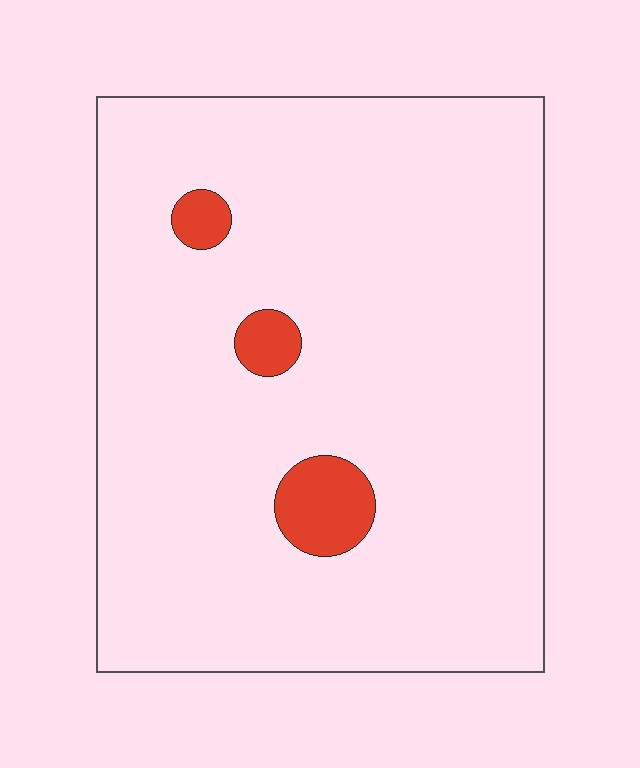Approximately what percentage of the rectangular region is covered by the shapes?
Approximately 5%.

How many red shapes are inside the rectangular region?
3.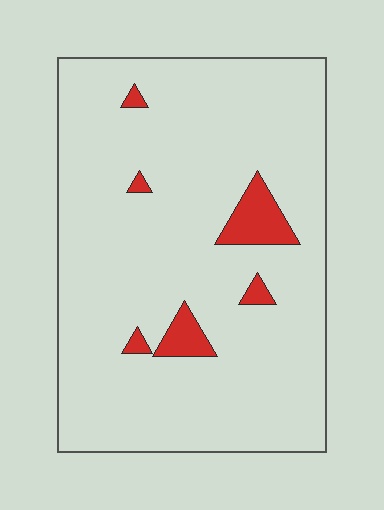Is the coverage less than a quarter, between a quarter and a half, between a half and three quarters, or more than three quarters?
Less than a quarter.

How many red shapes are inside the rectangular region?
6.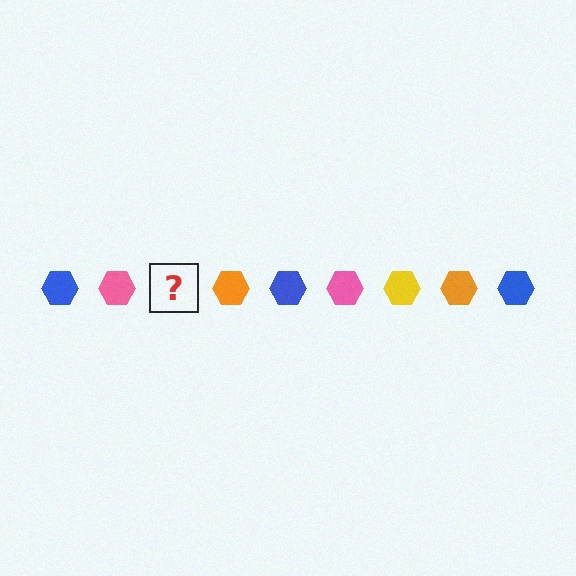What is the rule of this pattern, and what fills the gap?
The rule is that the pattern cycles through blue, pink, yellow, orange hexagons. The gap should be filled with a yellow hexagon.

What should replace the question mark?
The question mark should be replaced with a yellow hexagon.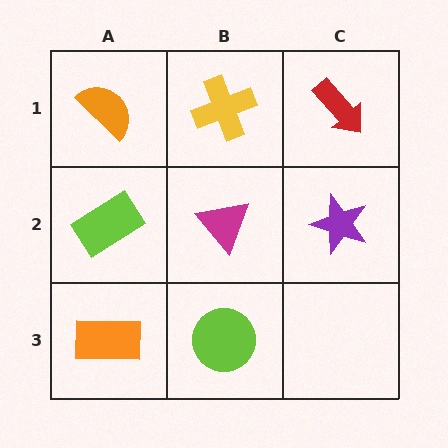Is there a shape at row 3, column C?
No, that cell is empty.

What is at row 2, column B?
A magenta triangle.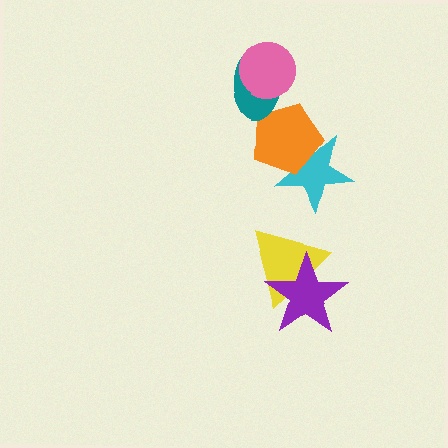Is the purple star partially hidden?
No, no other shape covers it.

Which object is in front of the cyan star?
The orange pentagon is in front of the cyan star.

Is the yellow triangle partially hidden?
Yes, it is partially covered by another shape.